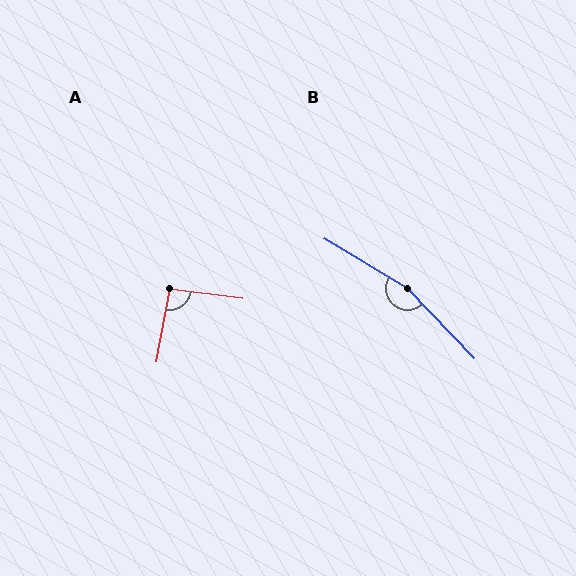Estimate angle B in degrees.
Approximately 165 degrees.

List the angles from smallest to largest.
A (93°), B (165°).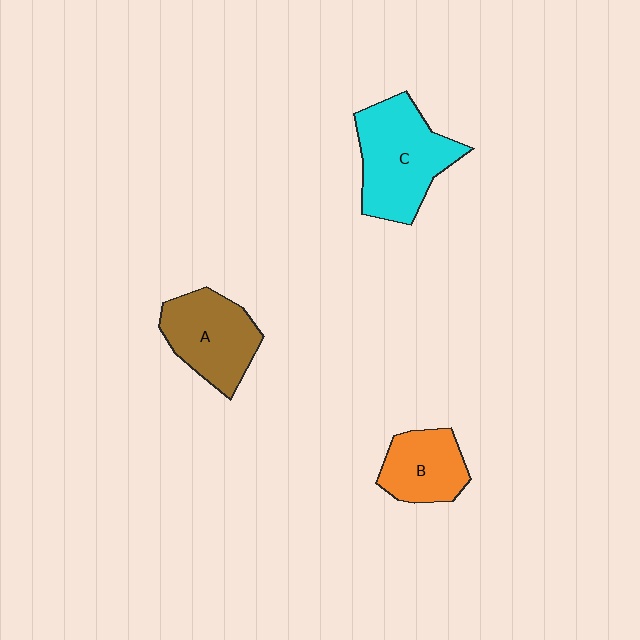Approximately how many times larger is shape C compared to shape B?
Approximately 1.6 times.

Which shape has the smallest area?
Shape B (orange).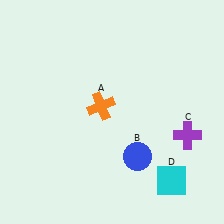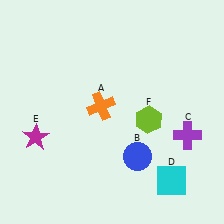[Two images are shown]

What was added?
A magenta star (E), a lime hexagon (F) were added in Image 2.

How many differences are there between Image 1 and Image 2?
There are 2 differences between the two images.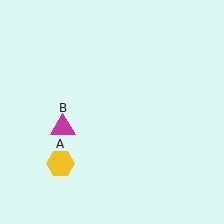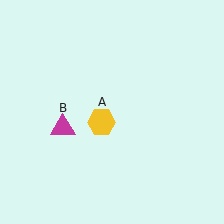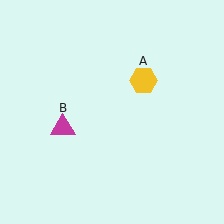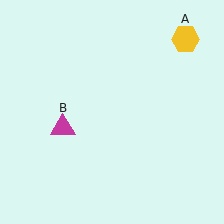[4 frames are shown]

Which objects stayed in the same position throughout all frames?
Magenta triangle (object B) remained stationary.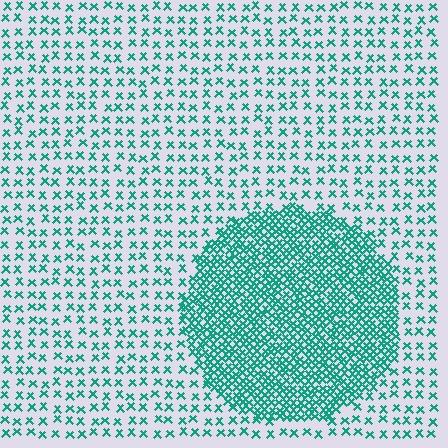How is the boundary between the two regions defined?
The boundary is defined by a change in element density (approximately 3.0x ratio). All elements are the same color, size, and shape.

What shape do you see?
I see a circle.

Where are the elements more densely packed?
The elements are more densely packed inside the circle boundary.